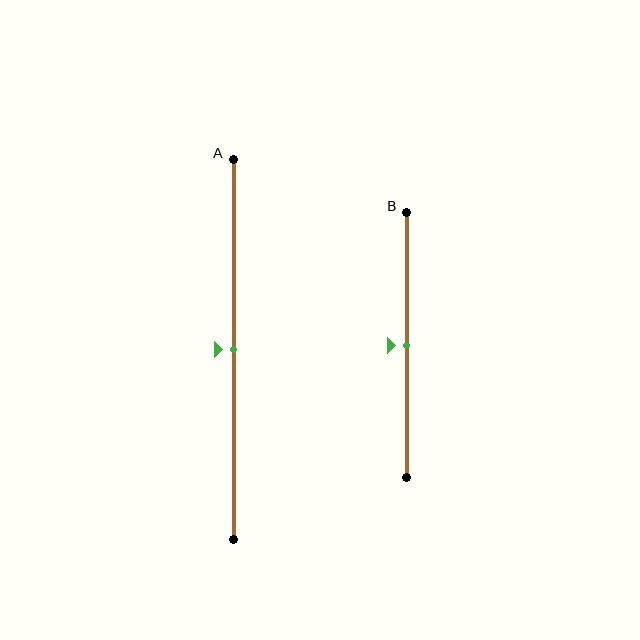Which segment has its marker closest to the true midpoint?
Segment A has its marker closest to the true midpoint.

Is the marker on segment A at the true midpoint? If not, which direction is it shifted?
Yes, the marker on segment A is at the true midpoint.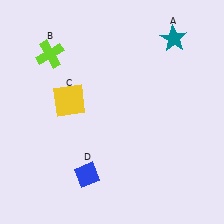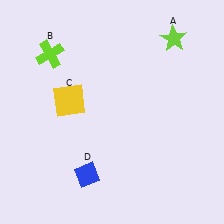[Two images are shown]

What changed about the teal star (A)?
In Image 1, A is teal. In Image 2, it changed to lime.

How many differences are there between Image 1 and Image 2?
There is 1 difference between the two images.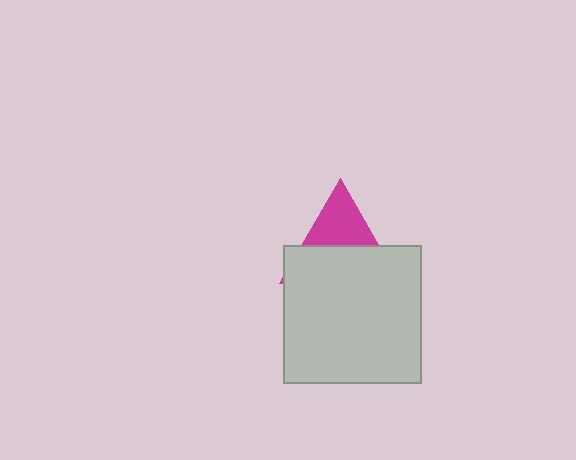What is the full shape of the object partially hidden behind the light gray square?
The partially hidden object is a magenta triangle.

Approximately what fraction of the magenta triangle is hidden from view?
Roughly 59% of the magenta triangle is hidden behind the light gray square.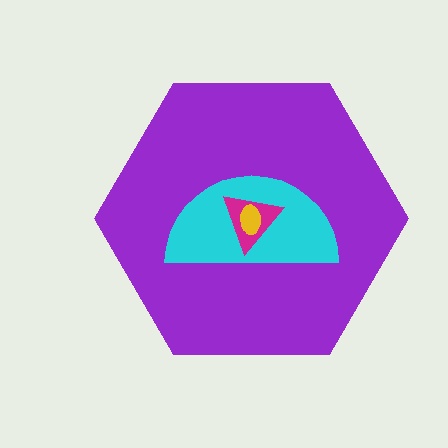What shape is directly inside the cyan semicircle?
The magenta triangle.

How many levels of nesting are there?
4.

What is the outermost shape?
The purple hexagon.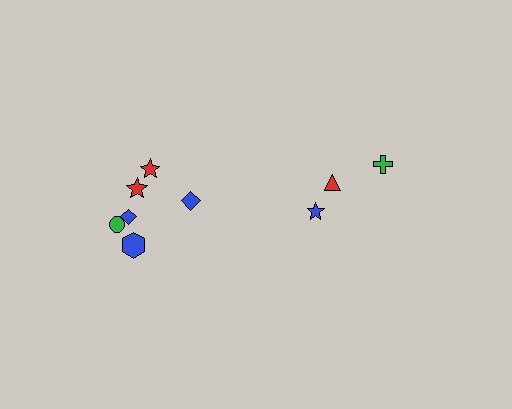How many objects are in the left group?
There are 6 objects.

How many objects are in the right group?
There are 3 objects.